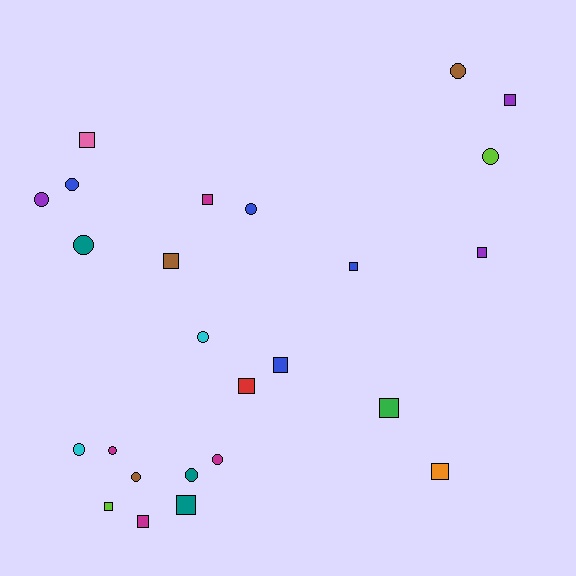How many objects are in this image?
There are 25 objects.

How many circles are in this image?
There are 12 circles.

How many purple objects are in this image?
There are 3 purple objects.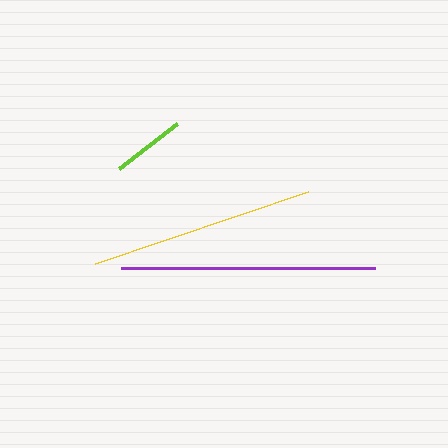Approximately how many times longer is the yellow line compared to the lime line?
The yellow line is approximately 3.1 times the length of the lime line.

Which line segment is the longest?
The purple line is the longest at approximately 255 pixels.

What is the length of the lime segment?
The lime segment is approximately 73 pixels long.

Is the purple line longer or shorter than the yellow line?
The purple line is longer than the yellow line.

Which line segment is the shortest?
The lime line is the shortest at approximately 73 pixels.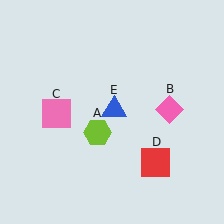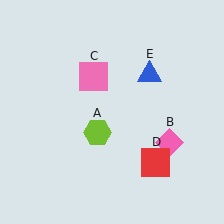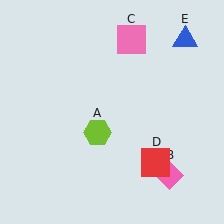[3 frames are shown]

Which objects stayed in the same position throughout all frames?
Lime hexagon (object A) and red square (object D) remained stationary.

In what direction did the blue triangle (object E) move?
The blue triangle (object E) moved up and to the right.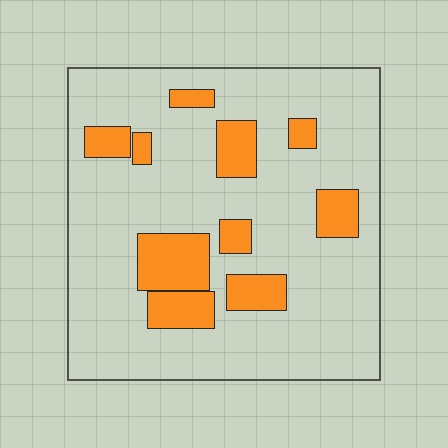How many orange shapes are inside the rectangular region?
10.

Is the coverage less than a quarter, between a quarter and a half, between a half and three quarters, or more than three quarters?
Less than a quarter.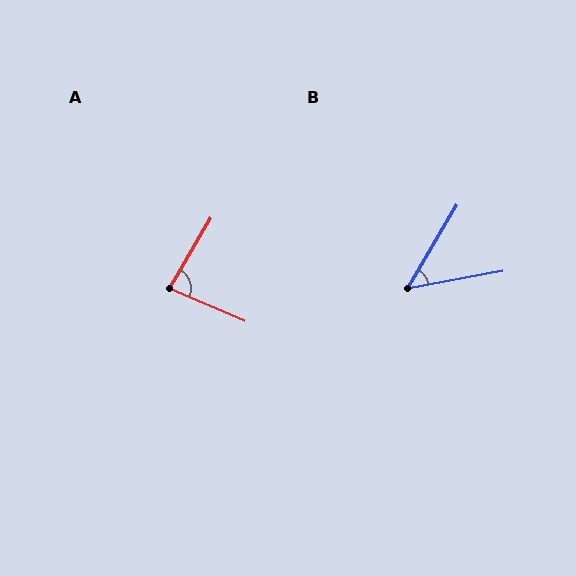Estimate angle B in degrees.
Approximately 49 degrees.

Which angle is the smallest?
B, at approximately 49 degrees.